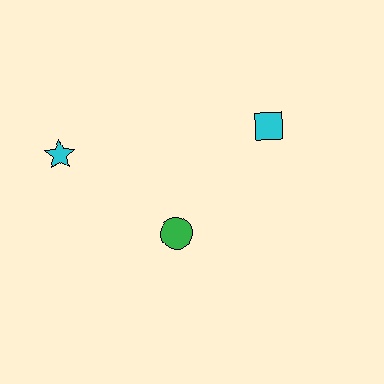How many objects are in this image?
There are 3 objects.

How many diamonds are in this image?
There are no diamonds.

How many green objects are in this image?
There is 1 green object.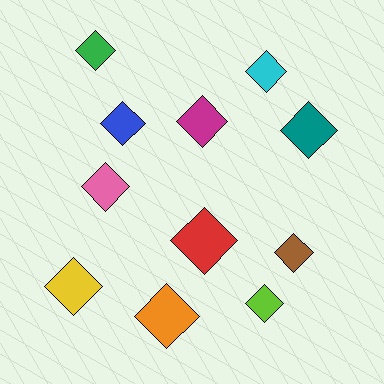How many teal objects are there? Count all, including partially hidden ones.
There is 1 teal object.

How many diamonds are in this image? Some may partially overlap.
There are 11 diamonds.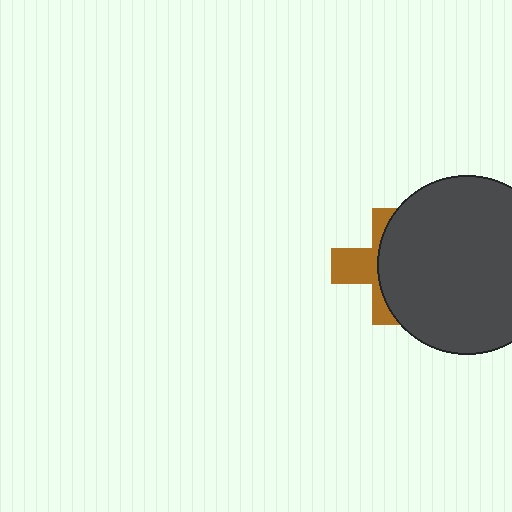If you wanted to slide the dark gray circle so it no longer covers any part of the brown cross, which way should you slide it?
Slide it right — that is the most direct way to separate the two shapes.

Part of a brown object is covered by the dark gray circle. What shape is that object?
It is a cross.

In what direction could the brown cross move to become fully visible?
The brown cross could move left. That would shift it out from behind the dark gray circle entirely.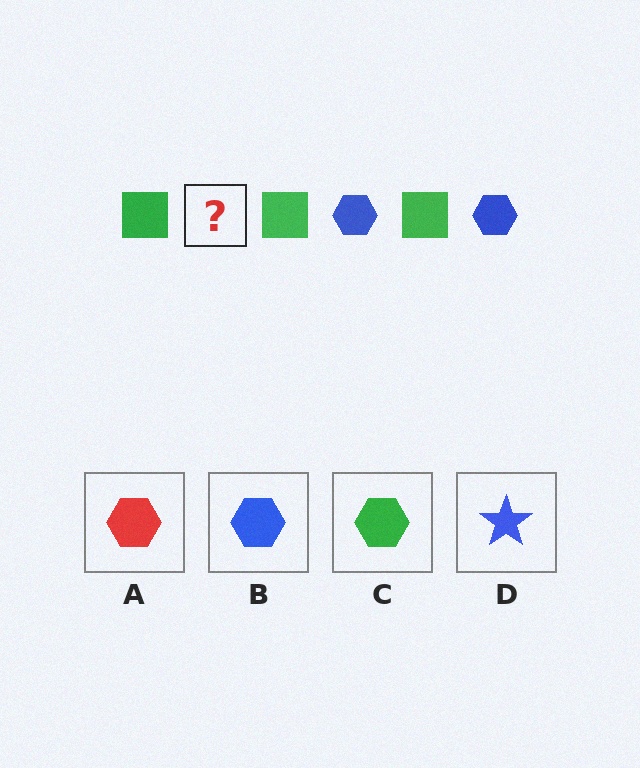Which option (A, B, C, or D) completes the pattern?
B.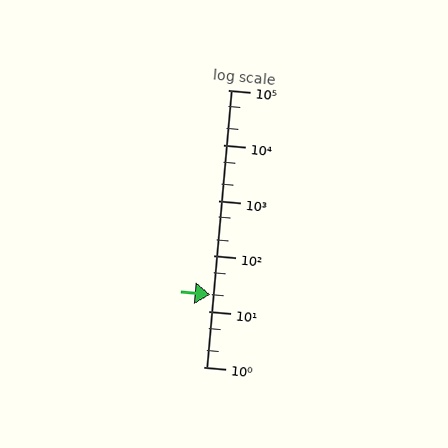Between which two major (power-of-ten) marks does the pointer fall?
The pointer is between 10 and 100.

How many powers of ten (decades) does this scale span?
The scale spans 5 decades, from 1 to 100000.